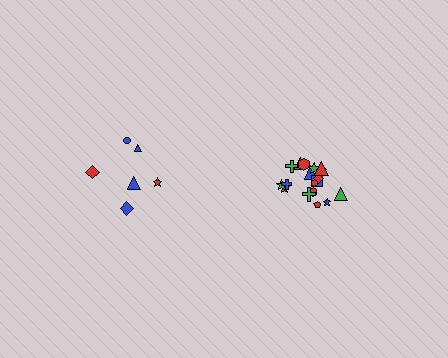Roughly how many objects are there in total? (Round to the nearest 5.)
Roughly 25 objects in total.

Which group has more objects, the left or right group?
The right group.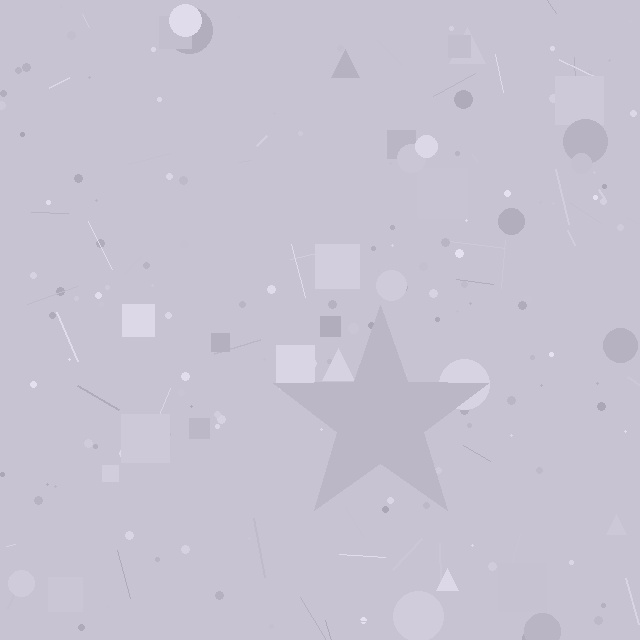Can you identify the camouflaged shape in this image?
The camouflaged shape is a star.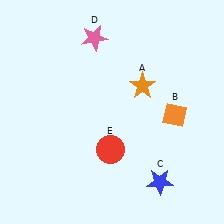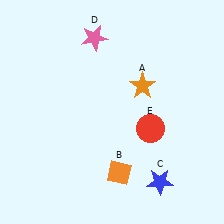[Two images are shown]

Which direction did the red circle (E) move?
The red circle (E) moved right.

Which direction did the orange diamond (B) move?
The orange diamond (B) moved down.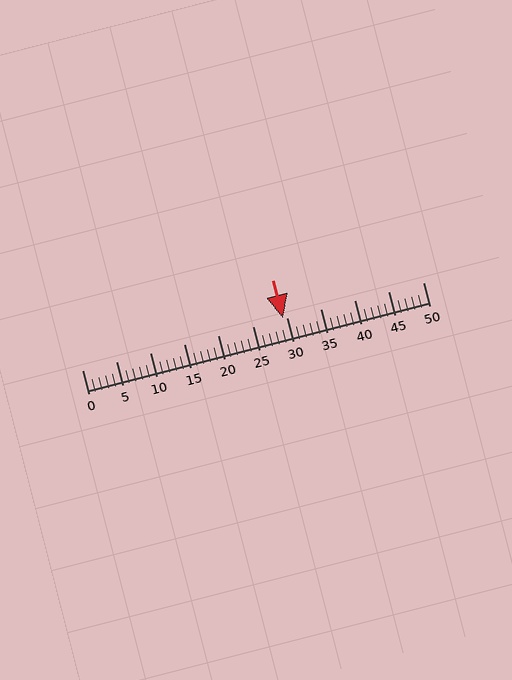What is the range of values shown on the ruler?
The ruler shows values from 0 to 50.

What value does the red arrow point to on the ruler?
The red arrow points to approximately 30.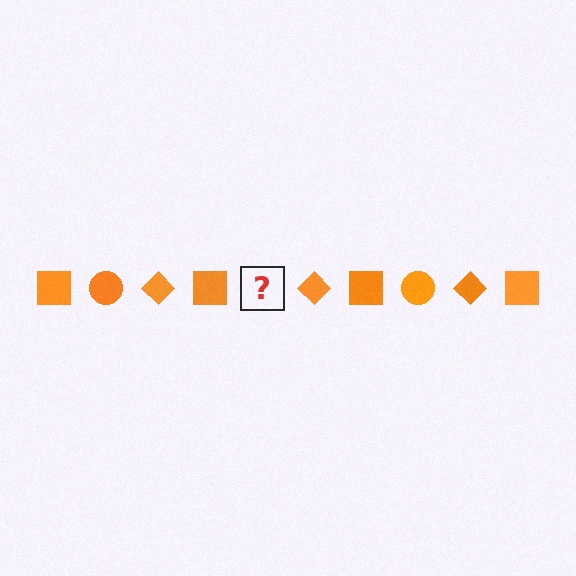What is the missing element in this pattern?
The missing element is an orange circle.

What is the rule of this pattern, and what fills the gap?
The rule is that the pattern cycles through square, circle, diamond shapes in orange. The gap should be filled with an orange circle.